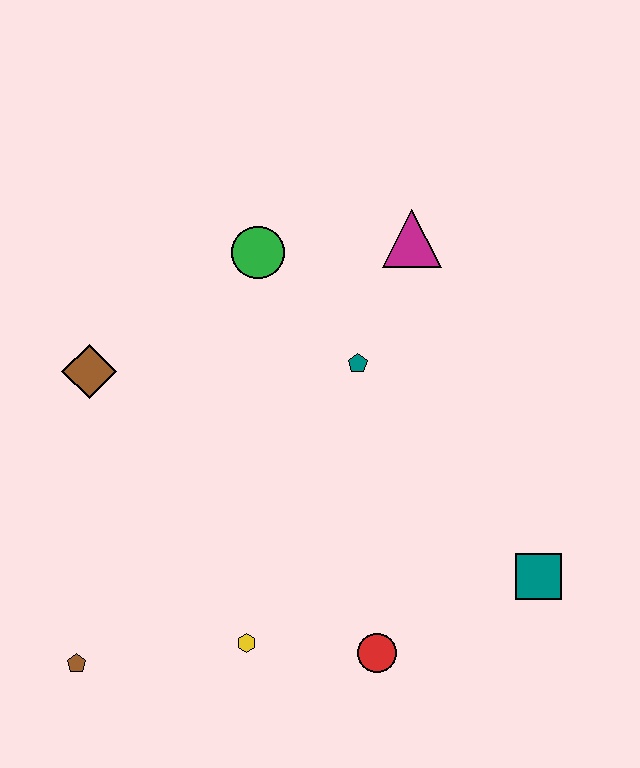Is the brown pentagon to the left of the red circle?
Yes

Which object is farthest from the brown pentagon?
The magenta triangle is farthest from the brown pentagon.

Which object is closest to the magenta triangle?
The teal pentagon is closest to the magenta triangle.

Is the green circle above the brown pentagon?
Yes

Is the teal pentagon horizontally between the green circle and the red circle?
Yes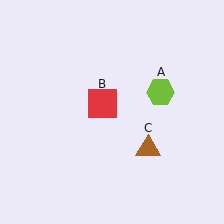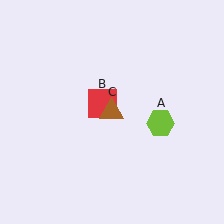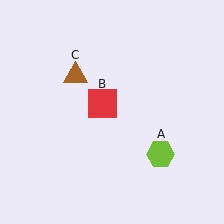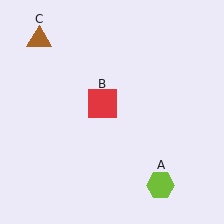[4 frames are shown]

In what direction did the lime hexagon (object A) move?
The lime hexagon (object A) moved down.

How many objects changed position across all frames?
2 objects changed position: lime hexagon (object A), brown triangle (object C).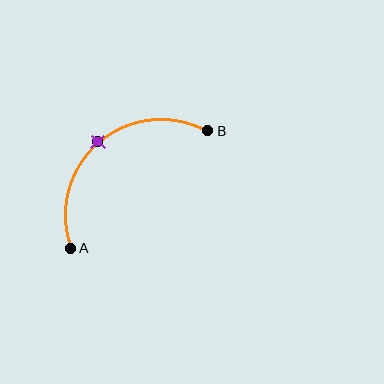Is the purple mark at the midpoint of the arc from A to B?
Yes. The purple mark lies on the arc at equal arc-length from both A and B — it is the arc midpoint.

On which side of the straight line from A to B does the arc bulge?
The arc bulges above and to the left of the straight line connecting A and B.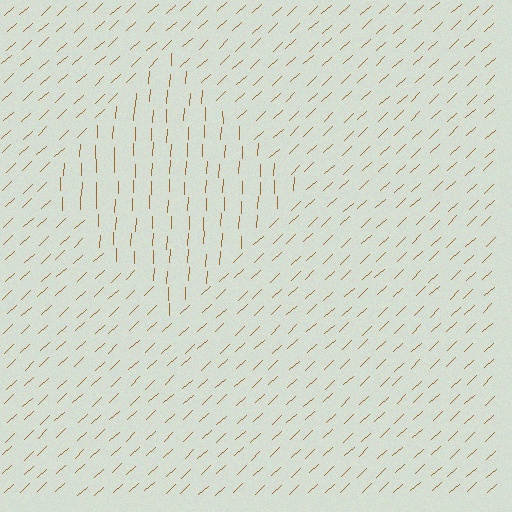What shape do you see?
I see a diamond.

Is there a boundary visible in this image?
Yes, there is a texture boundary formed by a change in line orientation.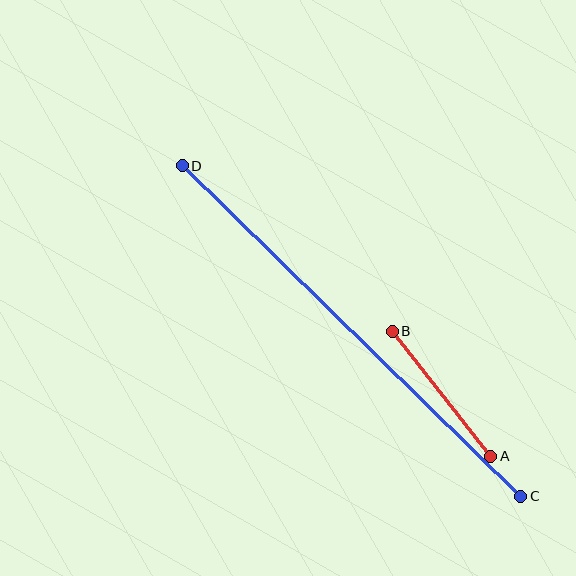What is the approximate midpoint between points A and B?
The midpoint is at approximately (442, 394) pixels.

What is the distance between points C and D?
The distance is approximately 473 pixels.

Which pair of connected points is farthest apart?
Points C and D are farthest apart.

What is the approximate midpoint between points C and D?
The midpoint is at approximately (351, 331) pixels.